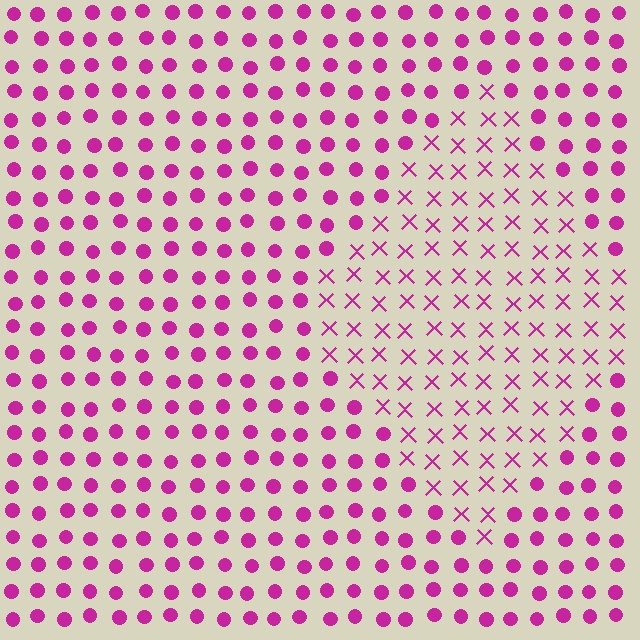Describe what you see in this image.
The image is filled with small magenta elements arranged in a uniform grid. A diamond-shaped region contains X marks, while the surrounding area contains circles. The boundary is defined purely by the change in element shape.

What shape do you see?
I see a diamond.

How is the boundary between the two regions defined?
The boundary is defined by a change in element shape: X marks inside vs. circles outside. All elements share the same color and spacing.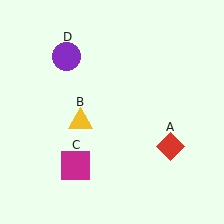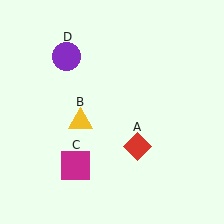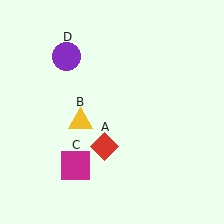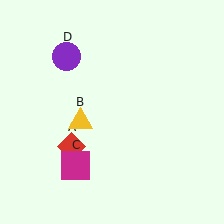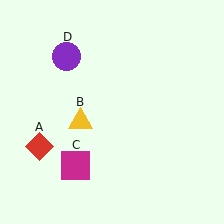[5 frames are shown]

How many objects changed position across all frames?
1 object changed position: red diamond (object A).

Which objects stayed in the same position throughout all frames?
Yellow triangle (object B) and magenta square (object C) and purple circle (object D) remained stationary.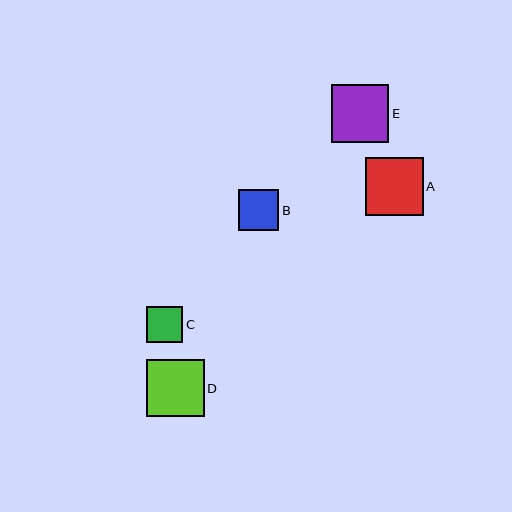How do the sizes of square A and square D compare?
Square A and square D are approximately the same size.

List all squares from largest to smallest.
From largest to smallest: A, E, D, B, C.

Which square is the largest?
Square A is the largest with a size of approximately 58 pixels.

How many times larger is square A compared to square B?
Square A is approximately 1.4 times the size of square B.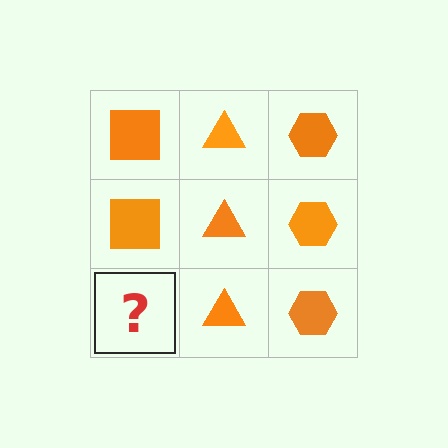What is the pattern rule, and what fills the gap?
The rule is that each column has a consistent shape. The gap should be filled with an orange square.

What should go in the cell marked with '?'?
The missing cell should contain an orange square.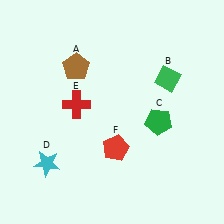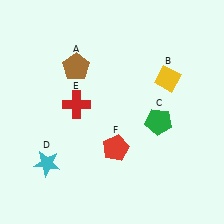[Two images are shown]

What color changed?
The diamond (B) changed from green in Image 1 to yellow in Image 2.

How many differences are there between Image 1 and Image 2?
There is 1 difference between the two images.